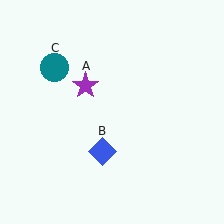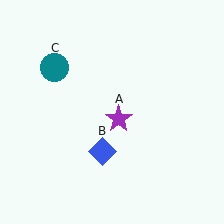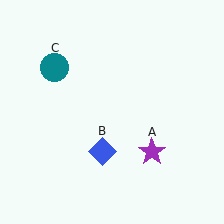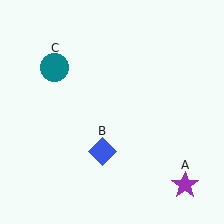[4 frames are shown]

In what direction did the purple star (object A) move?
The purple star (object A) moved down and to the right.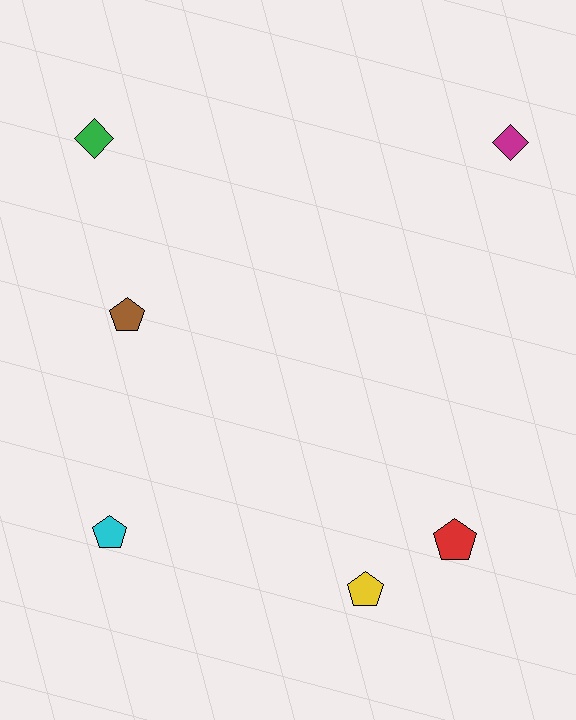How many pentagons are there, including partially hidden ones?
There are 4 pentagons.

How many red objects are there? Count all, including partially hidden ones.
There is 1 red object.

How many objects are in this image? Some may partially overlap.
There are 6 objects.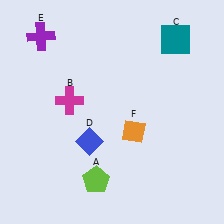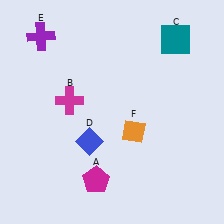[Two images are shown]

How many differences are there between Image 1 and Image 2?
There is 1 difference between the two images.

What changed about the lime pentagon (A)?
In Image 1, A is lime. In Image 2, it changed to magenta.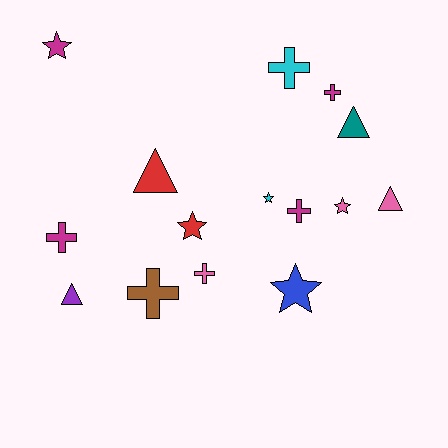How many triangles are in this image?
There are 4 triangles.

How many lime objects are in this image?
There are no lime objects.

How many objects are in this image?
There are 15 objects.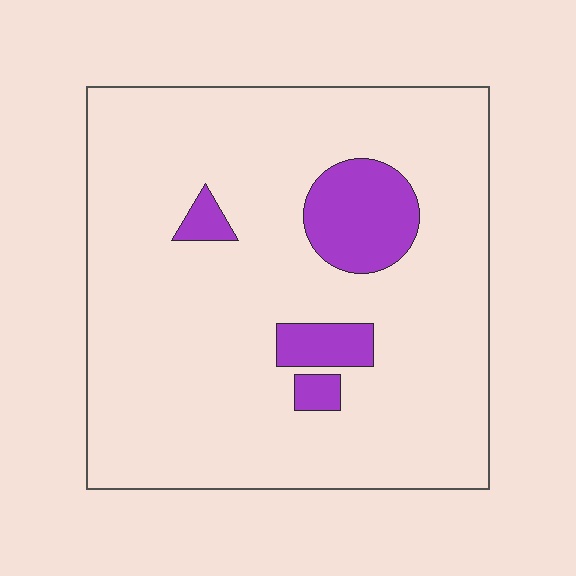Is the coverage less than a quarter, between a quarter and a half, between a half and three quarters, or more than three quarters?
Less than a quarter.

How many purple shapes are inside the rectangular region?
4.